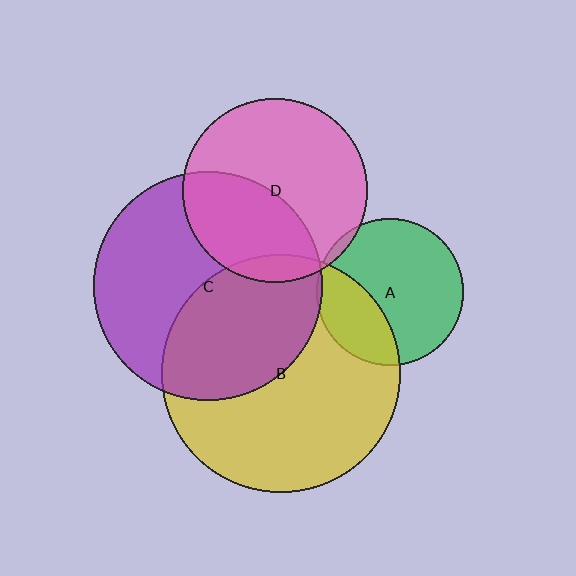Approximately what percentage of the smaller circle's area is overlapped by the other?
Approximately 5%.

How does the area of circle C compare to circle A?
Approximately 2.4 times.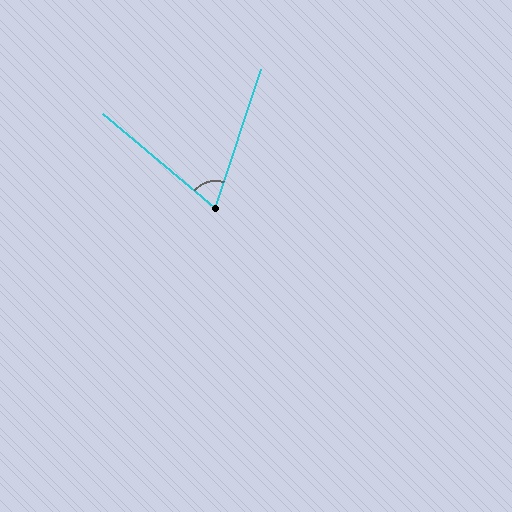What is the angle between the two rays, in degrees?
Approximately 68 degrees.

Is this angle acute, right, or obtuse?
It is acute.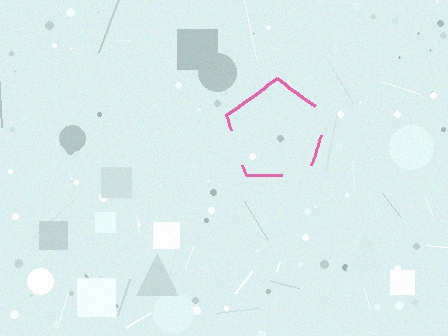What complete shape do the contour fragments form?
The contour fragments form a pentagon.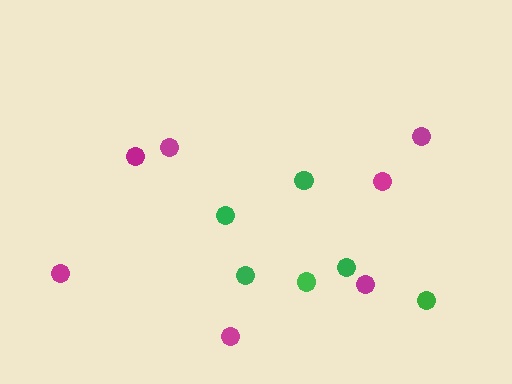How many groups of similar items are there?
There are 2 groups: one group of magenta circles (7) and one group of green circles (6).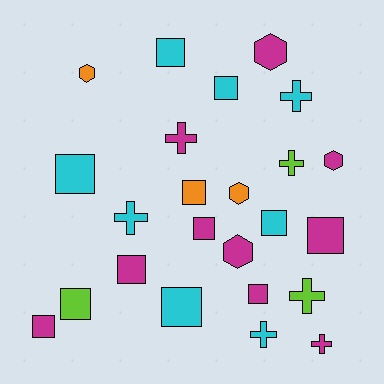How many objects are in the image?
There are 24 objects.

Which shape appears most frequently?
Square, with 12 objects.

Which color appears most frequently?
Magenta, with 10 objects.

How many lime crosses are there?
There are 2 lime crosses.